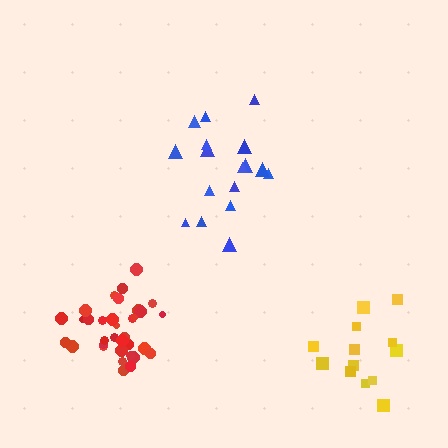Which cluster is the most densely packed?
Red.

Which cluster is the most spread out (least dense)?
Blue.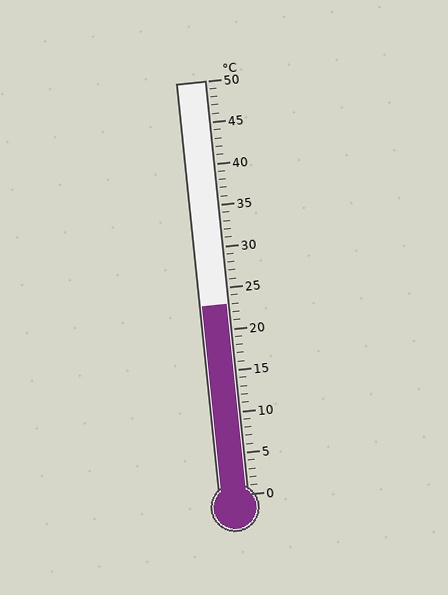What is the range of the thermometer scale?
The thermometer scale ranges from 0°C to 50°C.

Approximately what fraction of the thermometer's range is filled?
The thermometer is filled to approximately 45% of its range.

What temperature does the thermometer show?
The thermometer shows approximately 23°C.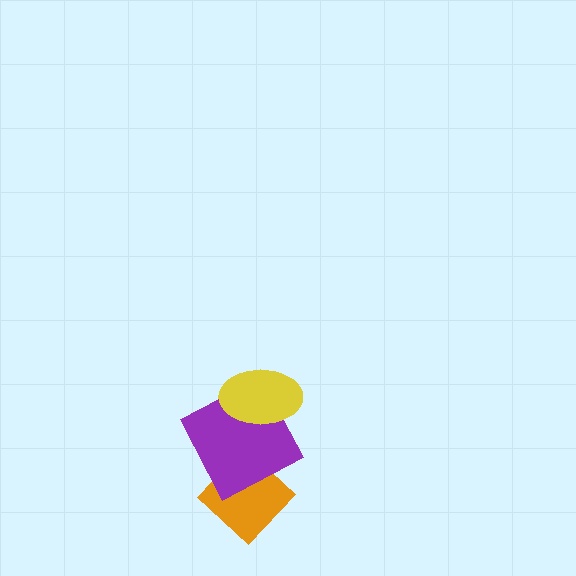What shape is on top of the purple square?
The yellow ellipse is on top of the purple square.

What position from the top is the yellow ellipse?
The yellow ellipse is 1st from the top.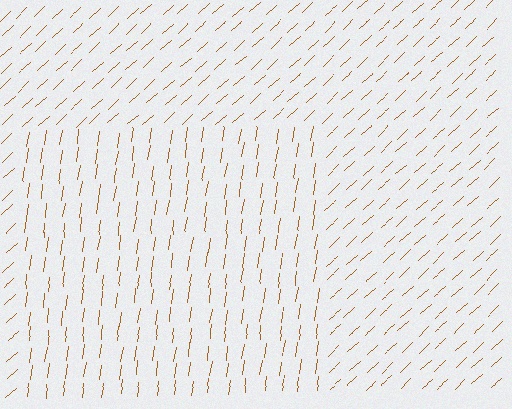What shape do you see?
I see a rectangle.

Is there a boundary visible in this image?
Yes, there is a texture boundary formed by a change in line orientation.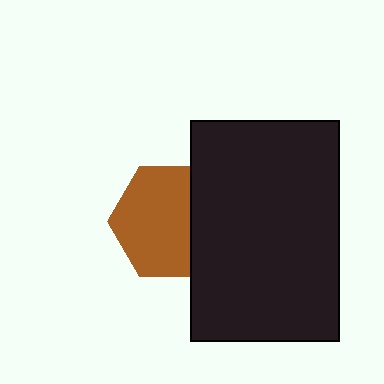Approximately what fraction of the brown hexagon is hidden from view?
Roughly 31% of the brown hexagon is hidden behind the black rectangle.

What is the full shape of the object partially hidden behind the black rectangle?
The partially hidden object is a brown hexagon.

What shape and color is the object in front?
The object in front is a black rectangle.